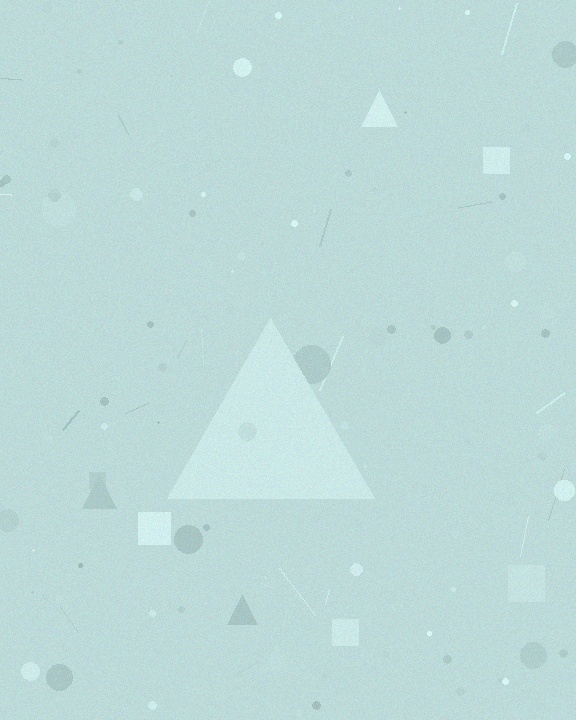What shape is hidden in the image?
A triangle is hidden in the image.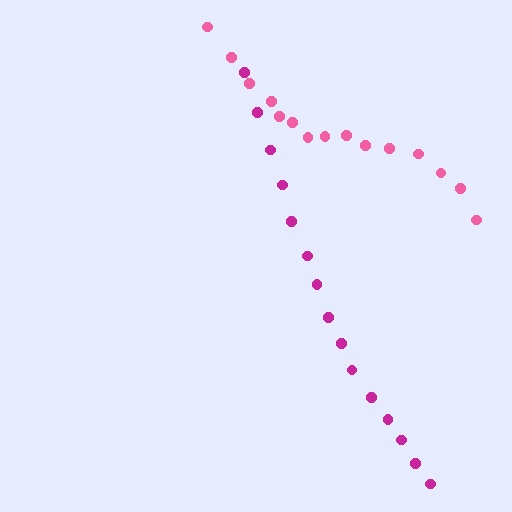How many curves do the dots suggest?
There are 2 distinct paths.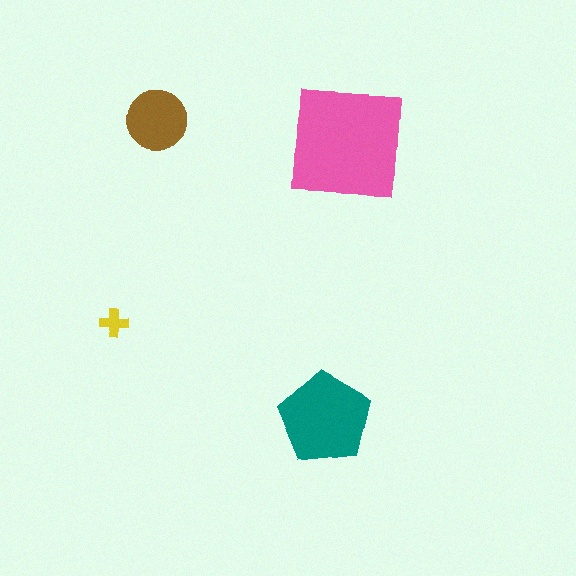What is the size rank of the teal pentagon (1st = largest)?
2nd.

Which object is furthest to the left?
The yellow cross is leftmost.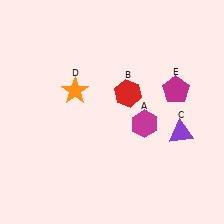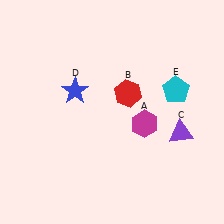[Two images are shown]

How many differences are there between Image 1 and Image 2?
There are 2 differences between the two images.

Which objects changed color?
D changed from orange to blue. E changed from magenta to cyan.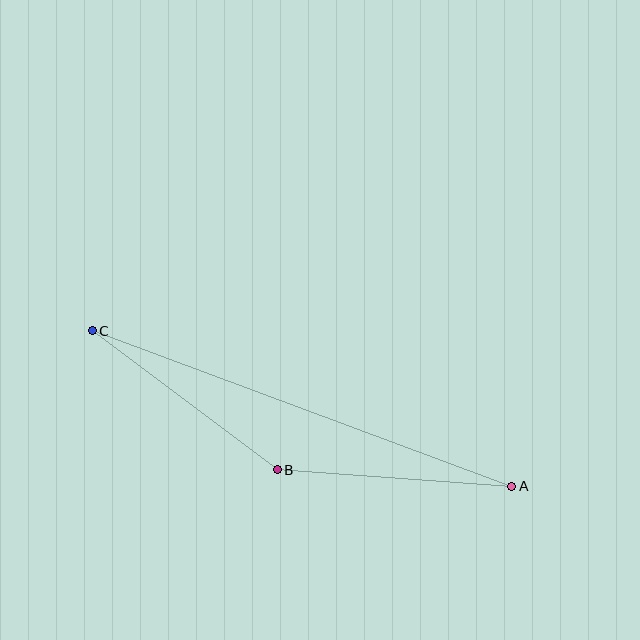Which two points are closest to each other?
Points B and C are closest to each other.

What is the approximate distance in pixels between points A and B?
The distance between A and B is approximately 235 pixels.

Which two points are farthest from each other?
Points A and C are farthest from each other.